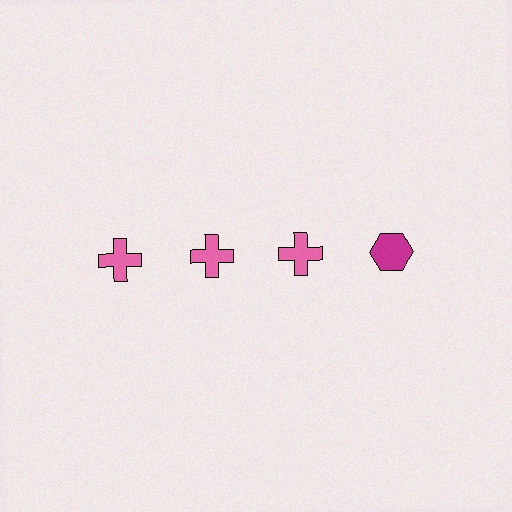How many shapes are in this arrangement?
There are 4 shapes arranged in a grid pattern.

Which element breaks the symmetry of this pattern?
The magenta hexagon in the top row, second from right column breaks the symmetry. All other shapes are pink crosses.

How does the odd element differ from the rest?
It differs in both color (magenta instead of pink) and shape (hexagon instead of cross).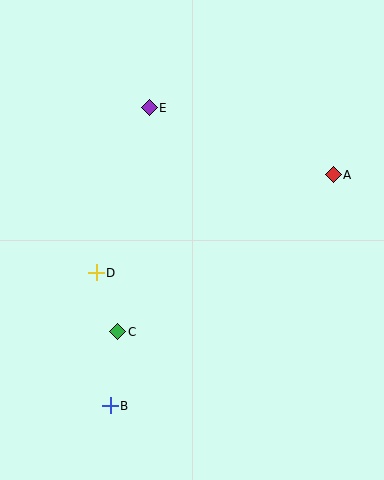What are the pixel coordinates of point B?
Point B is at (110, 406).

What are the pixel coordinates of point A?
Point A is at (333, 175).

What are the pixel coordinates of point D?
Point D is at (96, 273).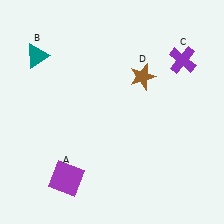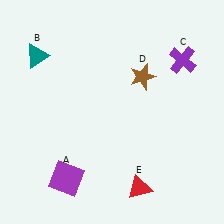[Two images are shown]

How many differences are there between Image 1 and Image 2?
There is 1 difference between the two images.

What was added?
A red triangle (E) was added in Image 2.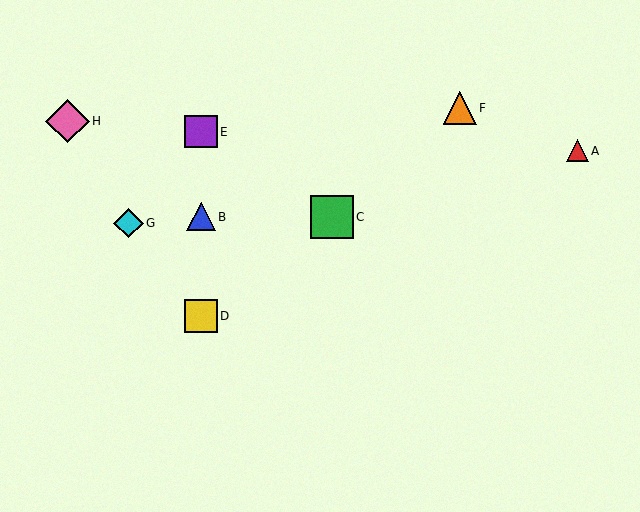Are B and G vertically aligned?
No, B is at x≈201 and G is at x≈128.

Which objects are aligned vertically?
Objects B, D, E are aligned vertically.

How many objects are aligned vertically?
3 objects (B, D, E) are aligned vertically.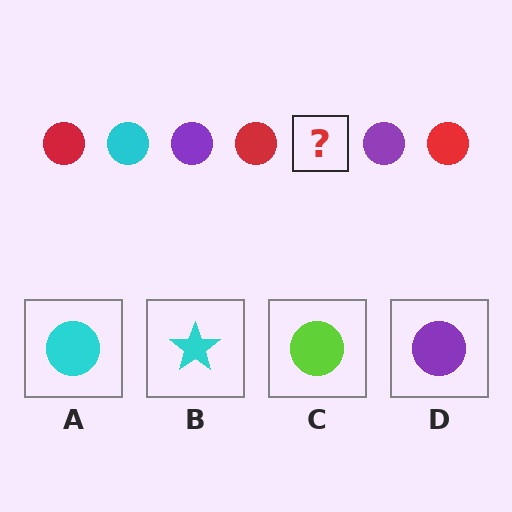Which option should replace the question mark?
Option A.